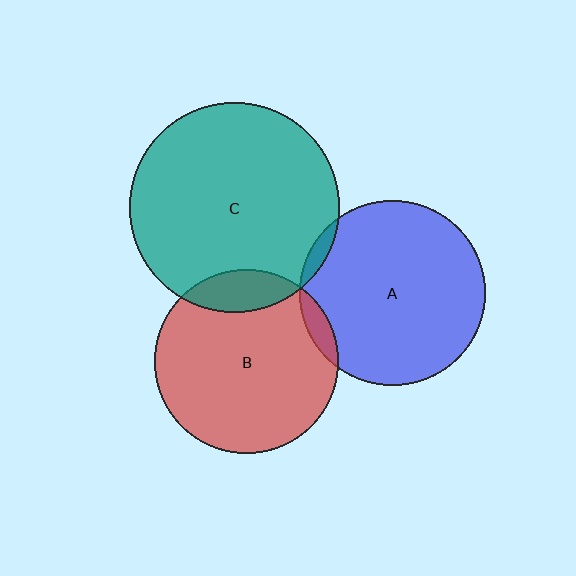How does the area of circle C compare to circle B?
Approximately 1.3 times.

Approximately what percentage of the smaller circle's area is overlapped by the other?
Approximately 5%.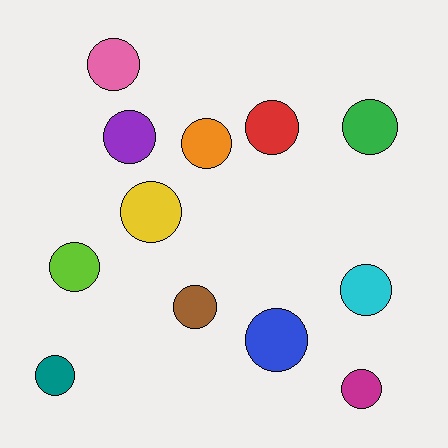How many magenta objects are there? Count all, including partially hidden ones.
There is 1 magenta object.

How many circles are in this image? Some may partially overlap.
There are 12 circles.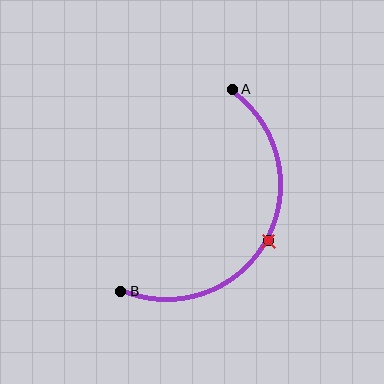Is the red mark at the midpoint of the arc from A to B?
Yes. The red mark lies on the arc at equal arc-length from both A and B — it is the arc midpoint.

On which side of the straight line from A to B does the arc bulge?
The arc bulges to the right of the straight line connecting A and B.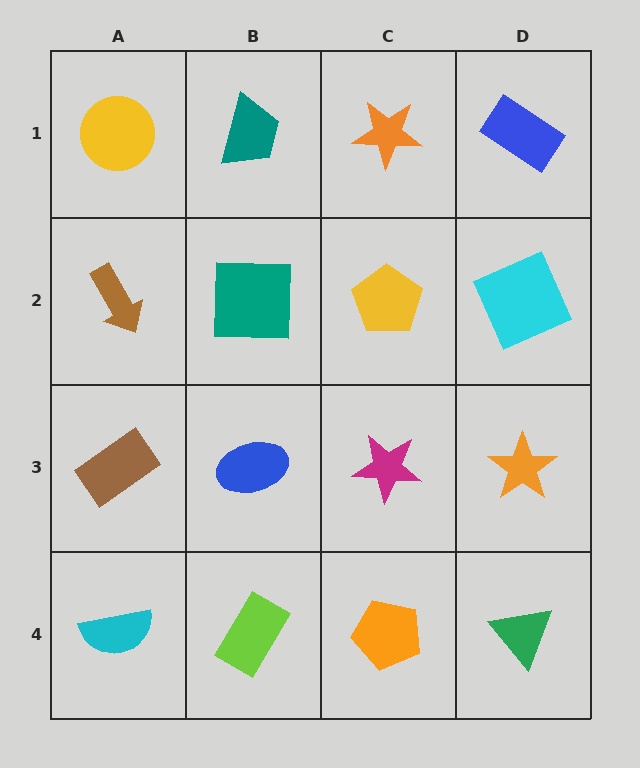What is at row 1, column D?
A blue rectangle.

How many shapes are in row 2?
4 shapes.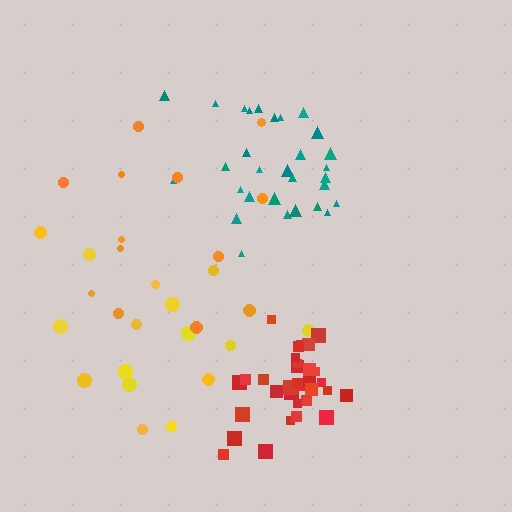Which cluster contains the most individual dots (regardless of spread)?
Red (34).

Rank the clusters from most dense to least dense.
red, teal, yellow, orange.